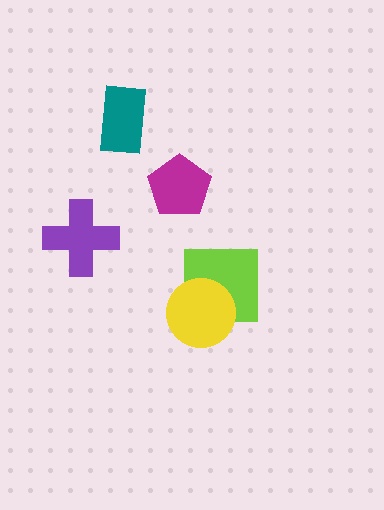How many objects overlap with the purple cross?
0 objects overlap with the purple cross.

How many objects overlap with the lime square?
1 object overlaps with the lime square.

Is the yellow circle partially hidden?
No, no other shape covers it.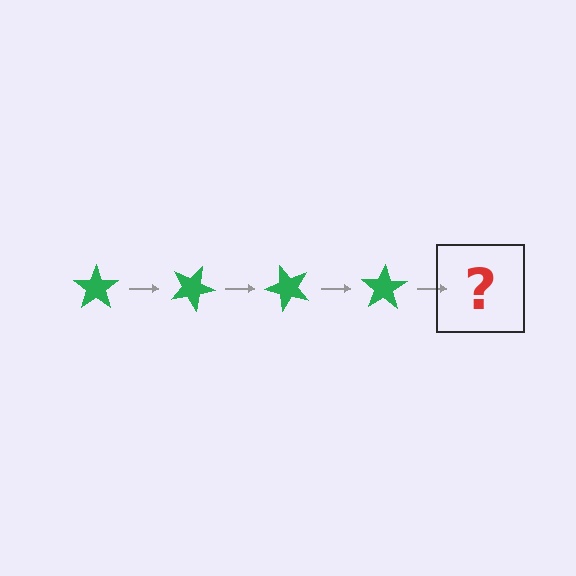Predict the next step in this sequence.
The next step is a green star rotated 100 degrees.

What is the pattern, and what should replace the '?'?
The pattern is that the star rotates 25 degrees each step. The '?' should be a green star rotated 100 degrees.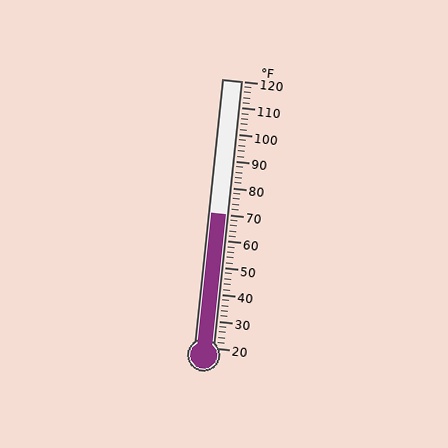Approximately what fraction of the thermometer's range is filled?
The thermometer is filled to approximately 50% of its range.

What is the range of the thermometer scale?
The thermometer scale ranges from 20°F to 120°F.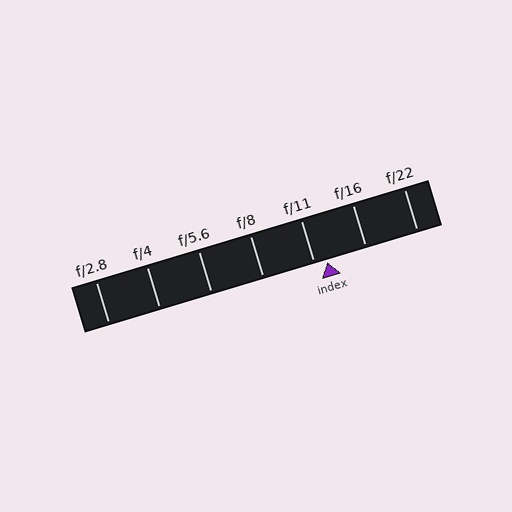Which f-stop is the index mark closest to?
The index mark is closest to f/11.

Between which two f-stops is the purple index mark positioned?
The index mark is between f/11 and f/16.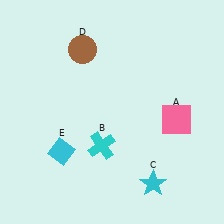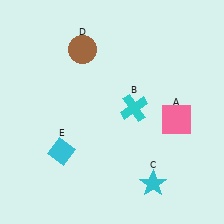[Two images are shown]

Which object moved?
The cyan cross (B) moved up.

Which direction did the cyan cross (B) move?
The cyan cross (B) moved up.